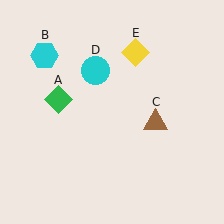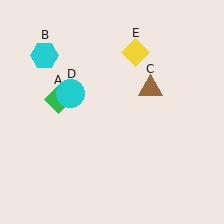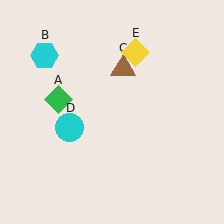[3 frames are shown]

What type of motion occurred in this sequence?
The brown triangle (object C), cyan circle (object D) rotated counterclockwise around the center of the scene.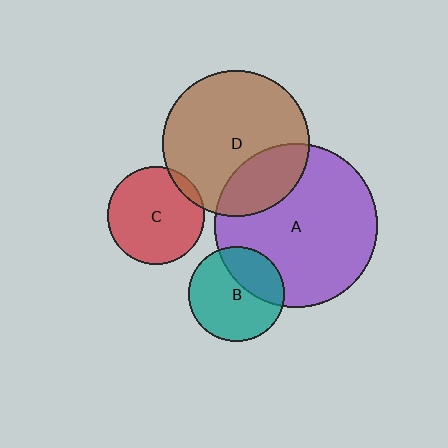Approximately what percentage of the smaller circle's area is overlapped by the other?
Approximately 5%.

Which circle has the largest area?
Circle A (purple).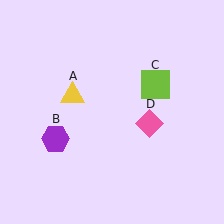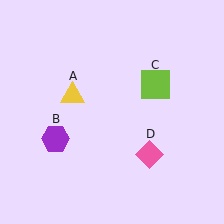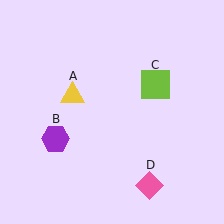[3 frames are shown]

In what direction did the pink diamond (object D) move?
The pink diamond (object D) moved down.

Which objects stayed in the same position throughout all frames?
Yellow triangle (object A) and purple hexagon (object B) and lime square (object C) remained stationary.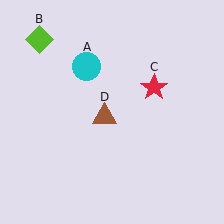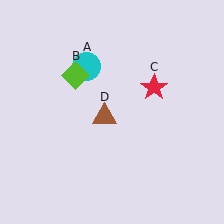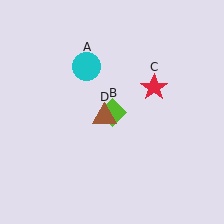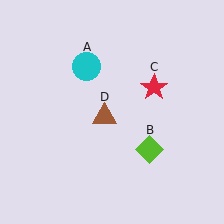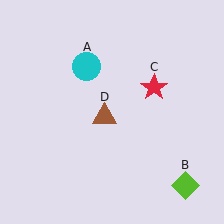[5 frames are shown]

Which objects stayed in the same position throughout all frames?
Cyan circle (object A) and red star (object C) and brown triangle (object D) remained stationary.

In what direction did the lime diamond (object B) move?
The lime diamond (object B) moved down and to the right.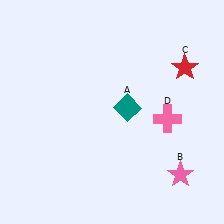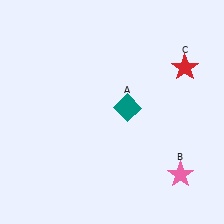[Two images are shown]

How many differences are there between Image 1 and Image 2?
There is 1 difference between the two images.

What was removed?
The pink cross (D) was removed in Image 2.